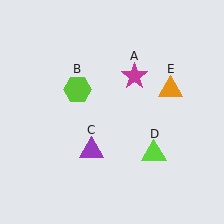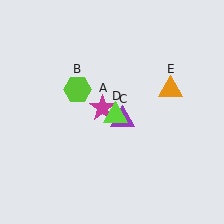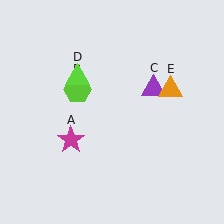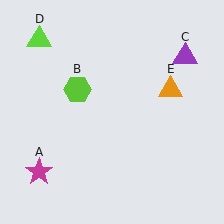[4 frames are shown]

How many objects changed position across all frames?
3 objects changed position: magenta star (object A), purple triangle (object C), lime triangle (object D).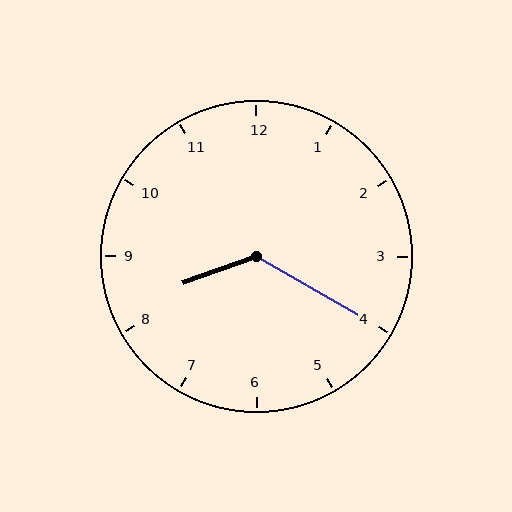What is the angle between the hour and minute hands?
Approximately 130 degrees.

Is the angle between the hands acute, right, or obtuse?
It is obtuse.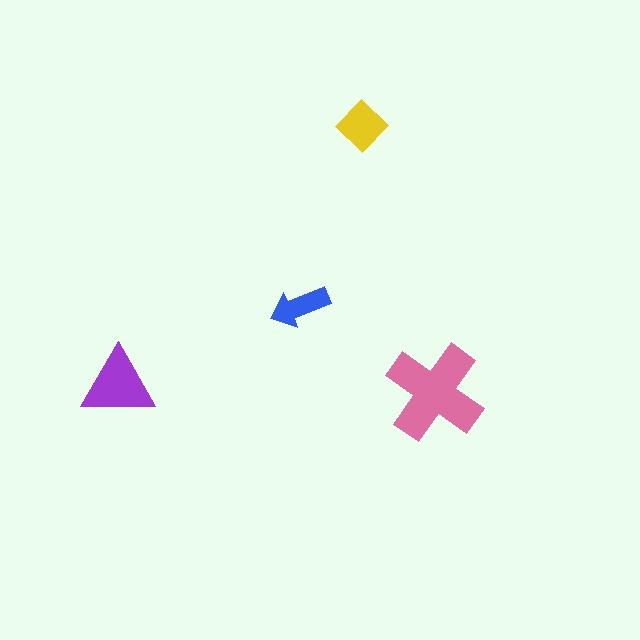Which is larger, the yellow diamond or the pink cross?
The pink cross.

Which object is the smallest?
The blue arrow.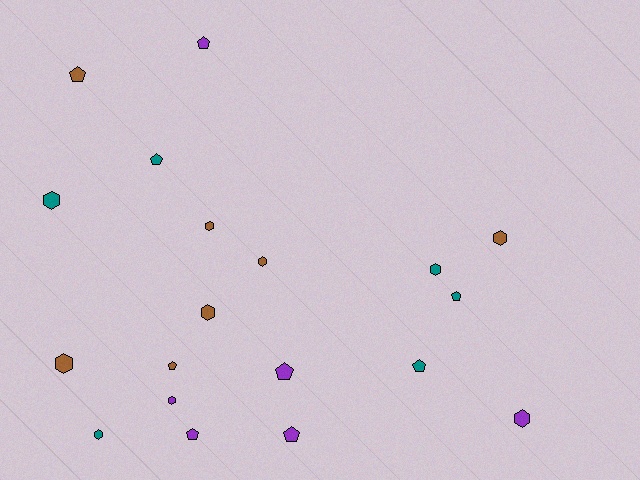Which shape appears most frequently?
Hexagon, with 10 objects.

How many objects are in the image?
There are 19 objects.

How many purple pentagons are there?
There are 4 purple pentagons.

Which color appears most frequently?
Brown, with 7 objects.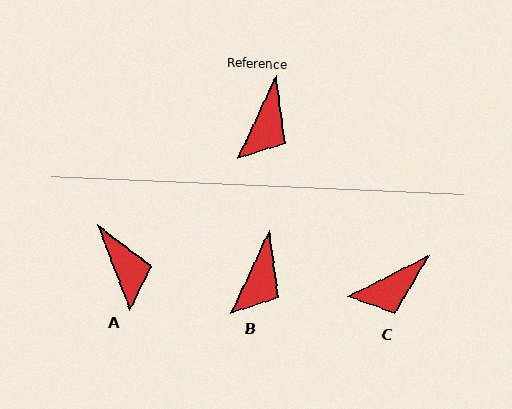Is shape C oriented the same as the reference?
No, it is off by about 38 degrees.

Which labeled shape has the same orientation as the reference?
B.